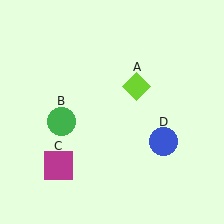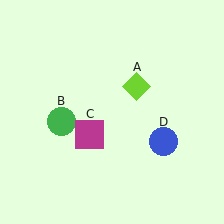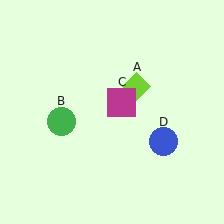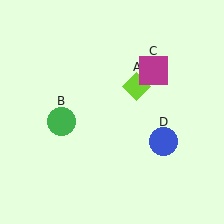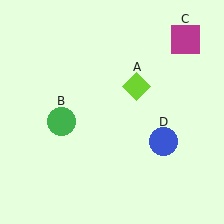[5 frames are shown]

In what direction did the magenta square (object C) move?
The magenta square (object C) moved up and to the right.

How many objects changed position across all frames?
1 object changed position: magenta square (object C).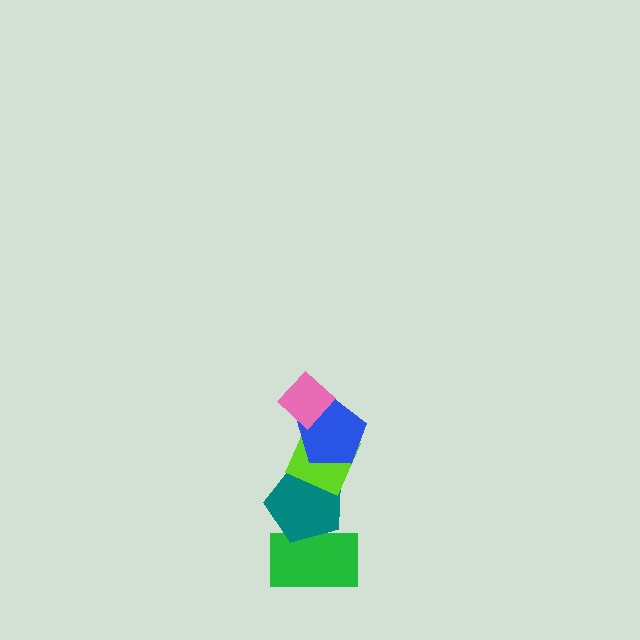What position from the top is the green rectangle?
The green rectangle is 5th from the top.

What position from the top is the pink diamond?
The pink diamond is 1st from the top.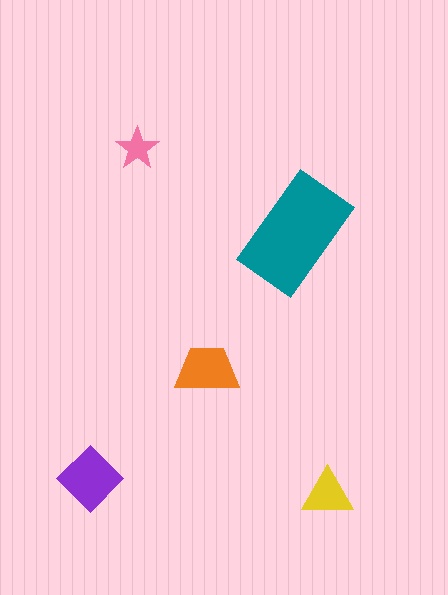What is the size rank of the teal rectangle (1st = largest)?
1st.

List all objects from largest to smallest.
The teal rectangle, the purple diamond, the orange trapezoid, the yellow triangle, the pink star.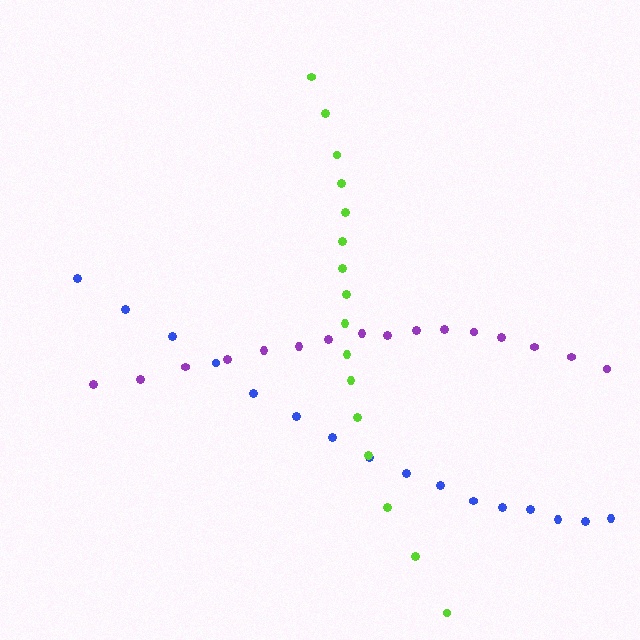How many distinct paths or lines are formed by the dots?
There are 3 distinct paths.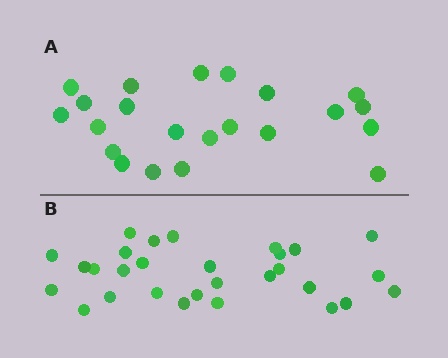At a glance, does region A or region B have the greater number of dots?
Region B (the bottom region) has more dots.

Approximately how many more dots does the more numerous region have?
Region B has roughly 8 or so more dots than region A.